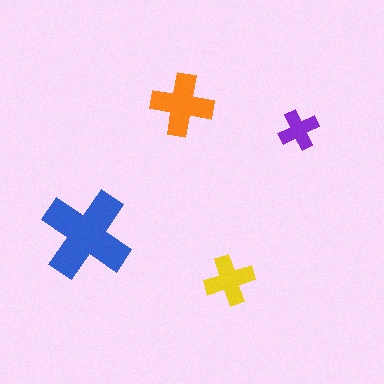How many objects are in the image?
There are 4 objects in the image.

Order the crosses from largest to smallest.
the blue one, the orange one, the yellow one, the purple one.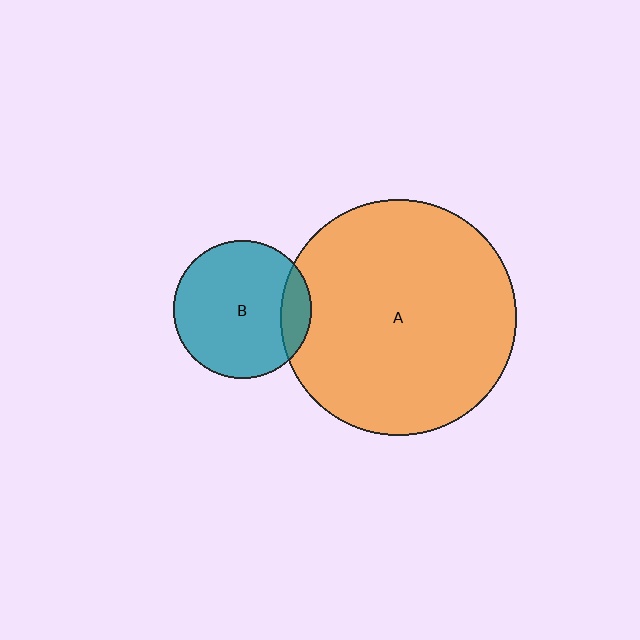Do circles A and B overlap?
Yes.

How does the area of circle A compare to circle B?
Approximately 2.9 times.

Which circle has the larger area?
Circle A (orange).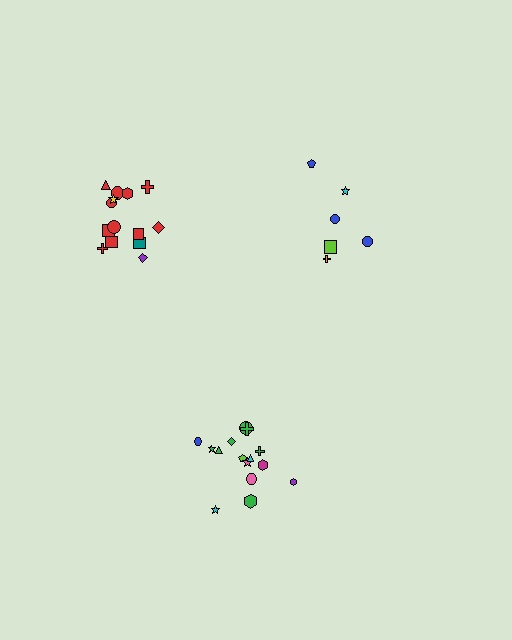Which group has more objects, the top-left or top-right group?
The top-left group.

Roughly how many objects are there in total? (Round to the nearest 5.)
Roughly 35 objects in total.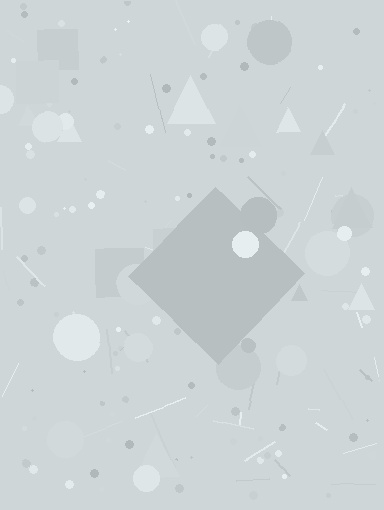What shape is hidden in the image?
A diamond is hidden in the image.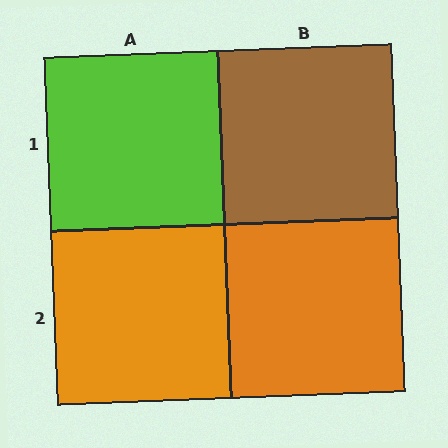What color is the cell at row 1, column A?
Lime.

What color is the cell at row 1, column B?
Brown.